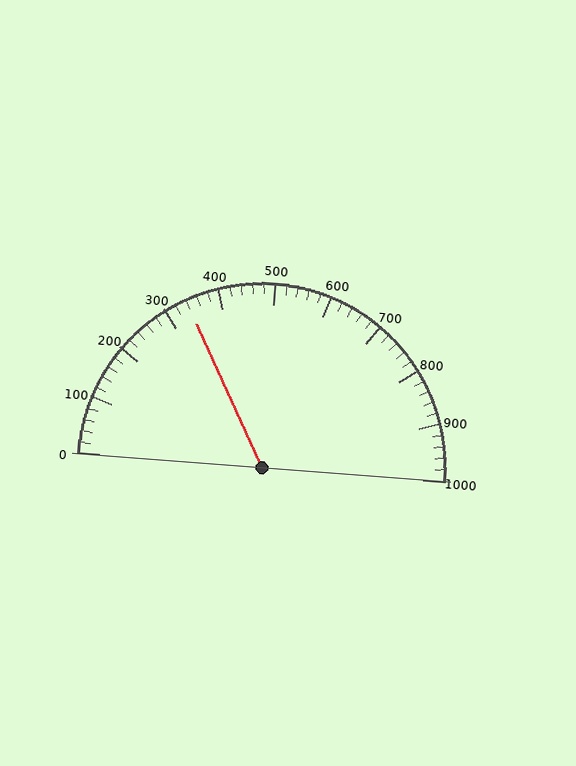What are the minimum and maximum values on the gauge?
The gauge ranges from 0 to 1000.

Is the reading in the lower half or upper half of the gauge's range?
The reading is in the lower half of the range (0 to 1000).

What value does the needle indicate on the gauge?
The needle indicates approximately 340.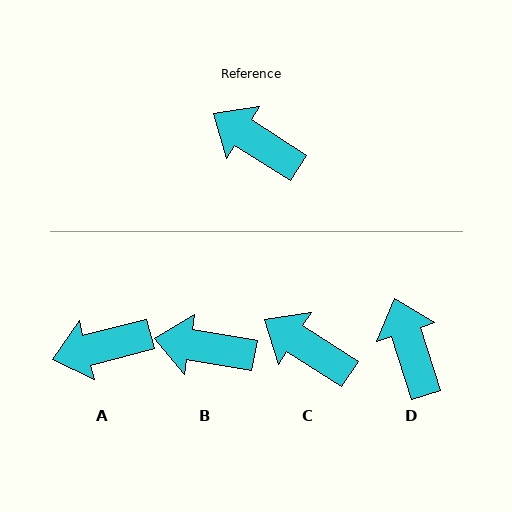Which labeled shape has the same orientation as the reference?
C.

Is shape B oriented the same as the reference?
No, it is off by about 23 degrees.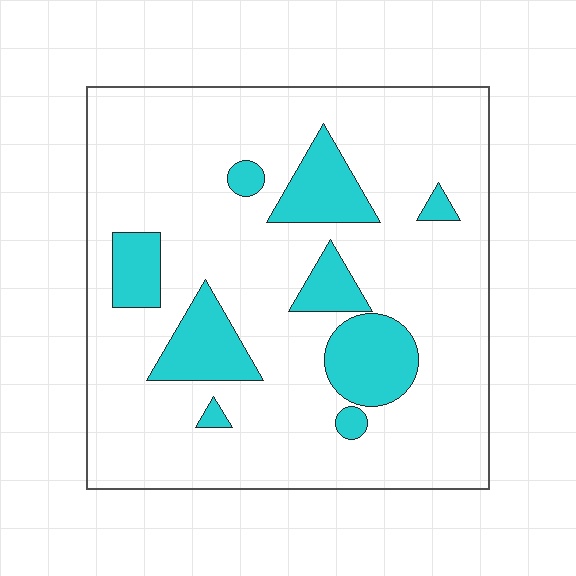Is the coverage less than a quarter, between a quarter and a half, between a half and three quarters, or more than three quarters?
Less than a quarter.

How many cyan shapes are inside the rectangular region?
9.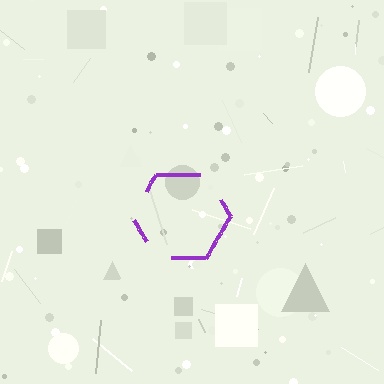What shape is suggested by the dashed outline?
The dashed outline suggests a hexagon.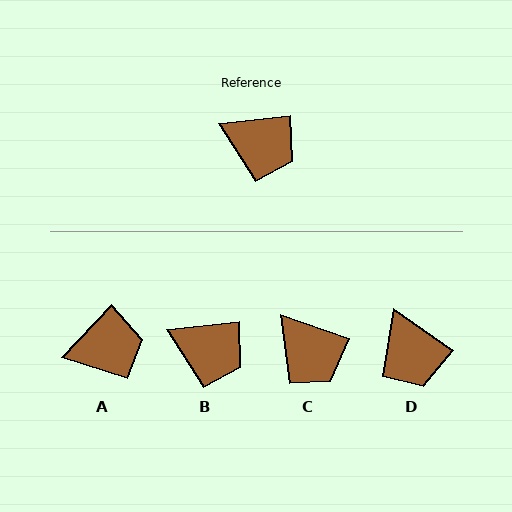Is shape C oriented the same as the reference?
No, it is off by about 26 degrees.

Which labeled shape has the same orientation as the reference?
B.